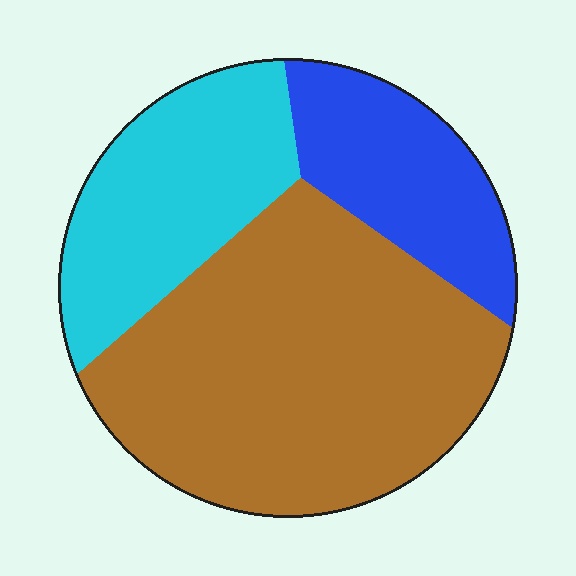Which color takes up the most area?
Brown, at roughly 55%.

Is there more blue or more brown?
Brown.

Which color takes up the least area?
Blue, at roughly 20%.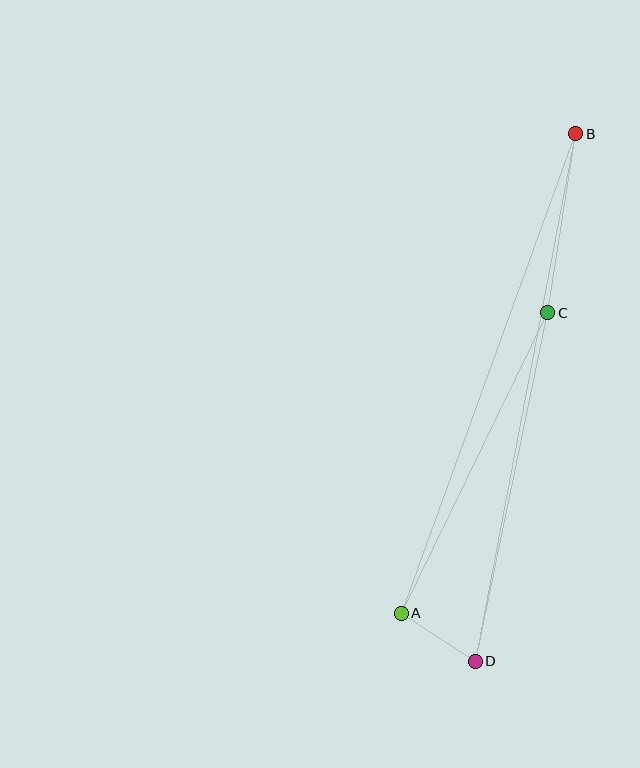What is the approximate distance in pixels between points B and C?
The distance between B and C is approximately 181 pixels.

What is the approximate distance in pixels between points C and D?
The distance between C and D is approximately 356 pixels.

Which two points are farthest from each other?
Points B and D are farthest from each other.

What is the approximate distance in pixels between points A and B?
The distance between A and B is approximately 510 pixels.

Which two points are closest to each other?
Points A and D are closest to each other.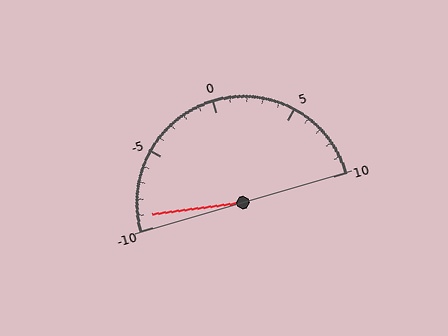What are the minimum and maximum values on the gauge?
The gauge ranges from -10 to 10.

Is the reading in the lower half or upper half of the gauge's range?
The reading is in the lower half of the range (-10 to 10).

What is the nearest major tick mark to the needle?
The nearest major tick mark is -10.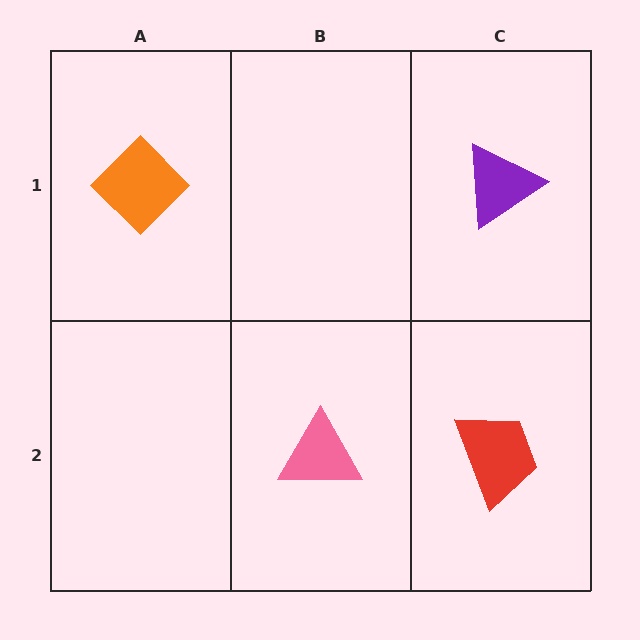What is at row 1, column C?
A purple triangle.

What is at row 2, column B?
A pink triangle.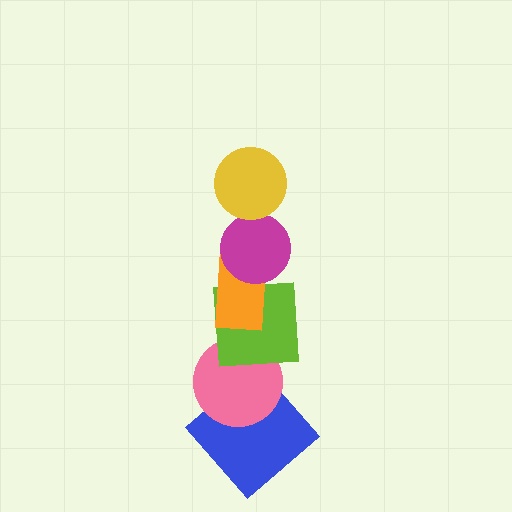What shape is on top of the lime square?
The orange rectangle is on top of the lime square.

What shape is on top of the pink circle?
The lime square is on top of the pink circle.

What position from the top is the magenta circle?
The magenta circle is 2nd from the top.